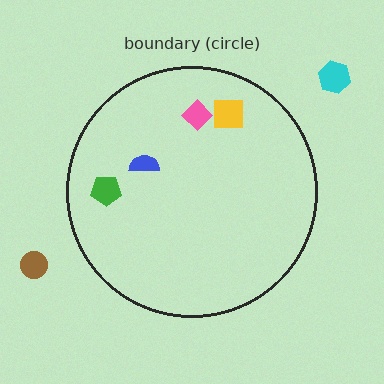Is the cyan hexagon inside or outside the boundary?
Outside.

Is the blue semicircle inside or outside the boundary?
Inside.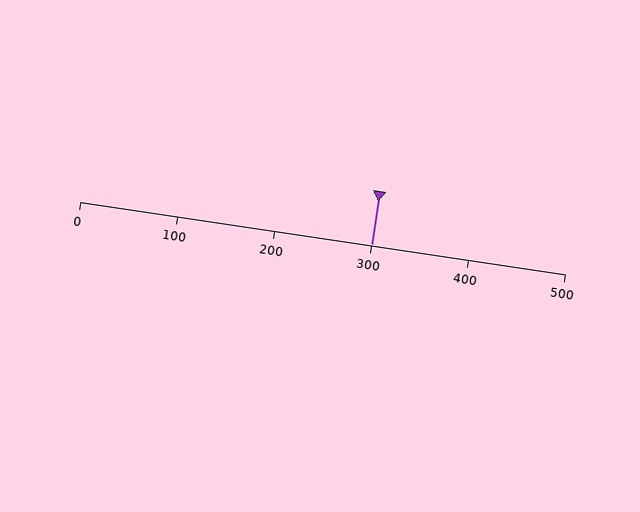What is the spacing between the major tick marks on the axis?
The major ticks are spaced 100 apart.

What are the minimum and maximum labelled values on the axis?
The axis runs from 0 to 500.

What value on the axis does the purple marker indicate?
The marker indicates approximately 300.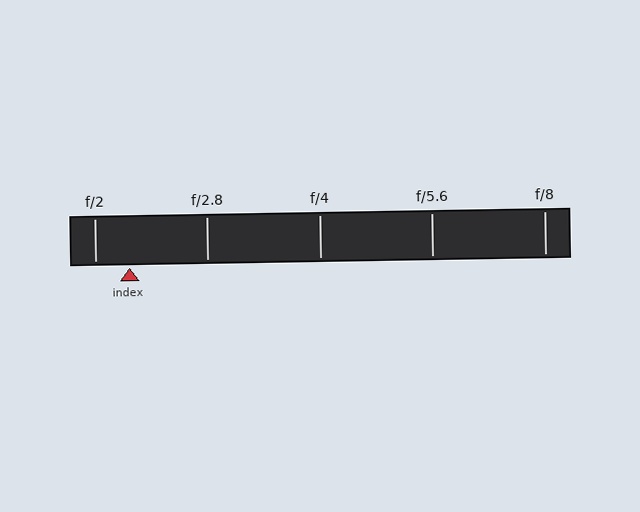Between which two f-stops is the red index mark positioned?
The index mark is between f/2 and f/2.8.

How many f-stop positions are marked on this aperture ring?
There are 5 f-stop positions marked.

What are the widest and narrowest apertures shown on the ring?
The widest aperture shown is f/2 and the narrowest is f/8.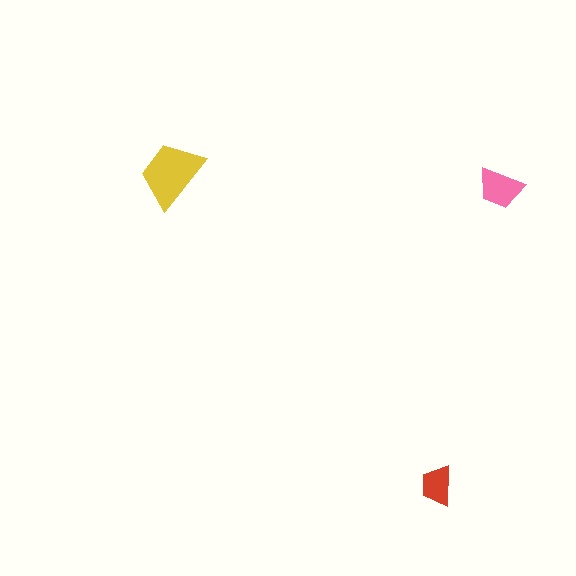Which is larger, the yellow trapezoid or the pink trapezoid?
The yellow one.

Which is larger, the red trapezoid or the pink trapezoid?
The pink one.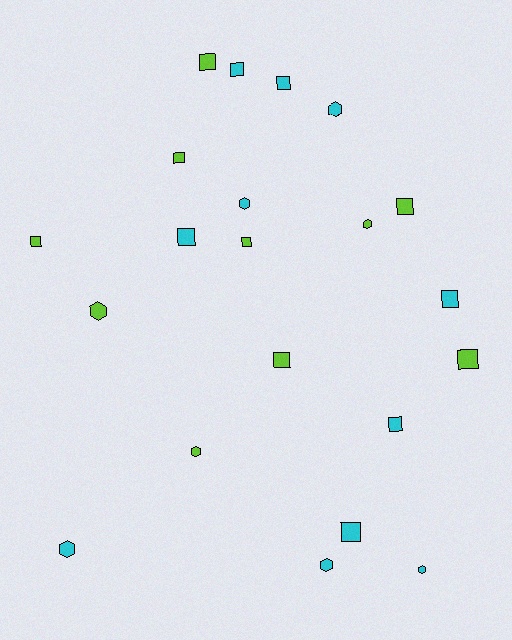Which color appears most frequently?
Cyan, with 11 objects.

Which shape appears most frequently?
Square, with 13 objects.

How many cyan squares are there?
There are 6 cyan squares.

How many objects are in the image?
There are 21 objects.